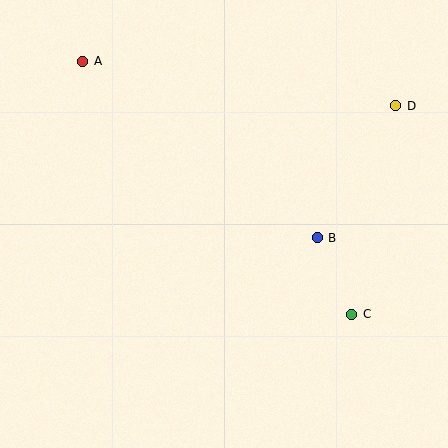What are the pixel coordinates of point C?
Point C is at (352, 314).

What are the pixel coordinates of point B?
Point B is at (317, 238).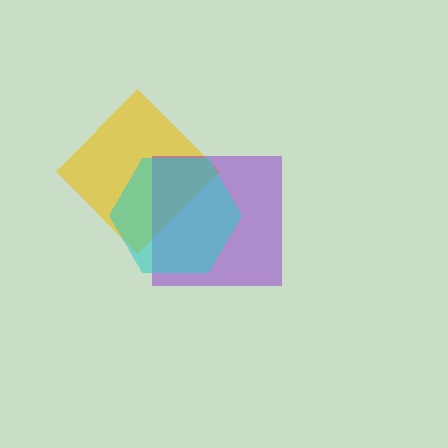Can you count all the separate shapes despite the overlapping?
Yes, there are 3 separate shapes.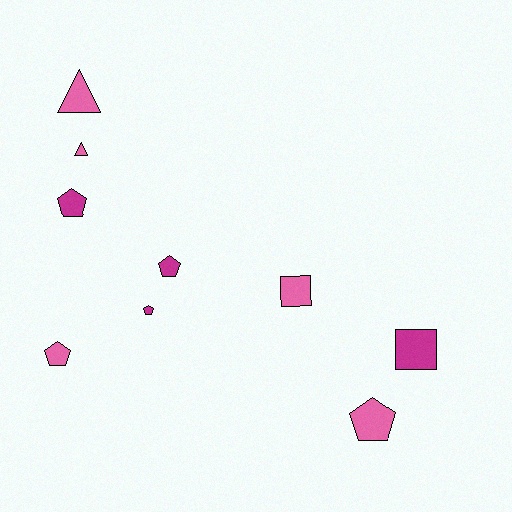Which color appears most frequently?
Pink, with 5 objects.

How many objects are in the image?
There are 9 objects.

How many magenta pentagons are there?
There are 3 magenta pentagons.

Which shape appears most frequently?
Pentagon, with 5 objects.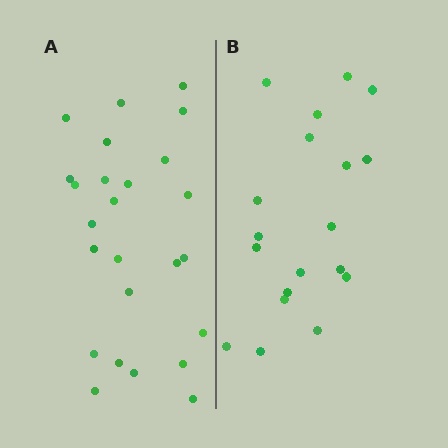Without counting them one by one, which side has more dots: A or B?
Region A (the left region) has more dots.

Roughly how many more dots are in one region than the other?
Region A has about 6 more dots than region B.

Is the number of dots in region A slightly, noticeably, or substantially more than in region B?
Region A has noticeably more, but not dramatically so. The ratio is roughly 1.3 to 1.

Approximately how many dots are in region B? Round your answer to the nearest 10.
About 20 dots. (The exact count is 19, which rounds to 20.)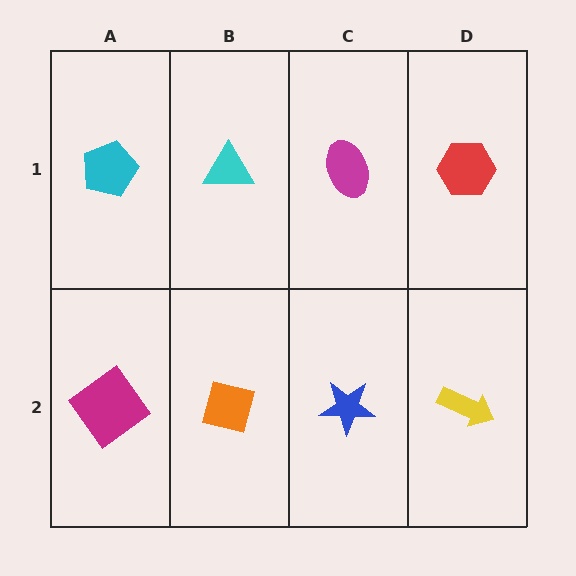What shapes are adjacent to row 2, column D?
A red hexagon (row 1, column D), a blue star (row 2, column C).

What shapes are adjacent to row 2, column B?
A cyan triangle (row 1, column B), a magenta diamond (row 2, column A), a blue star (row 2, column C).